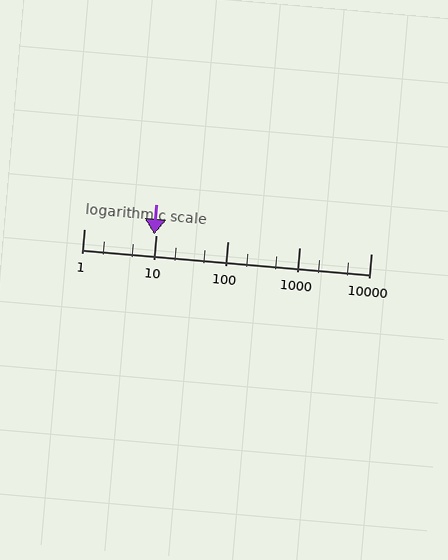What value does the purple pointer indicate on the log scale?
The pointer indicates approximately 9.4.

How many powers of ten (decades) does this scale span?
The scale spans 4 decades, from 1 to 10000.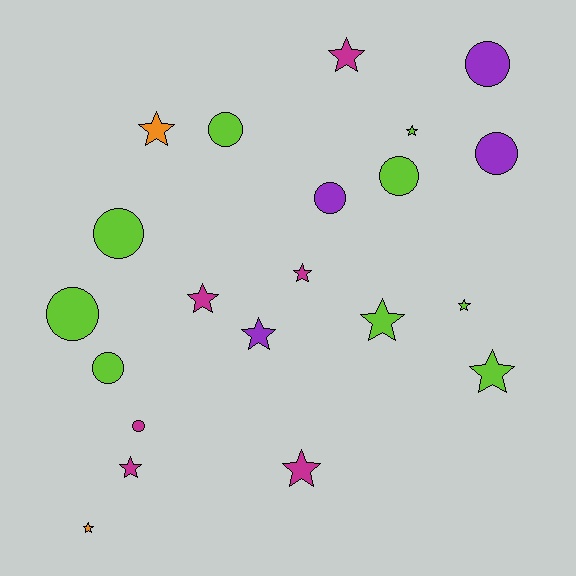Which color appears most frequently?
Lime, with 9 objects.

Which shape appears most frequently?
Star, with 12 objects.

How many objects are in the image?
There are 21 objects.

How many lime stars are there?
There are 4 lime stars.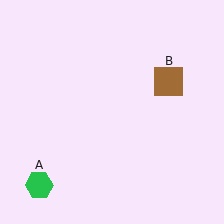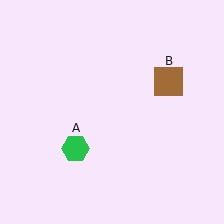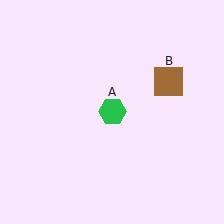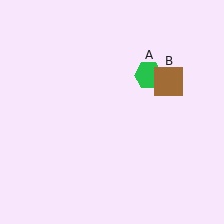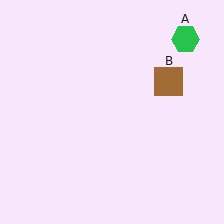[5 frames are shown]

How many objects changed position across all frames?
1 object changed position: green hexagon (object A).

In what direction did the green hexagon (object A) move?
The green hexagon (object A) moved up and to the right.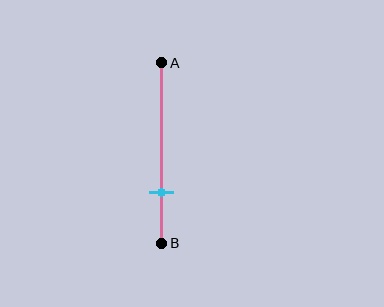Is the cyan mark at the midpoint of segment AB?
No, the mark is at about 70% from A, not at the 50% midpoint.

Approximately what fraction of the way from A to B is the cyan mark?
The cyan mark is approximately 70% of the way from A to B.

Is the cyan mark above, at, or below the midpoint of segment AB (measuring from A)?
The cyan mark is below the midpoint of segment AB.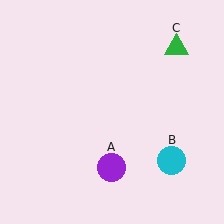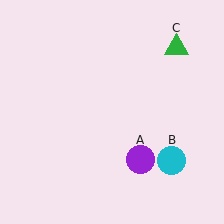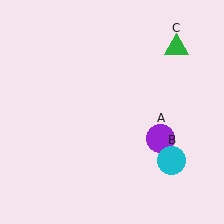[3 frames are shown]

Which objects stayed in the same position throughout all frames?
Cyan circle (object B) and green triangle (object C) remained stationary.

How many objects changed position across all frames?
1 object changed position: purple circle (object A).